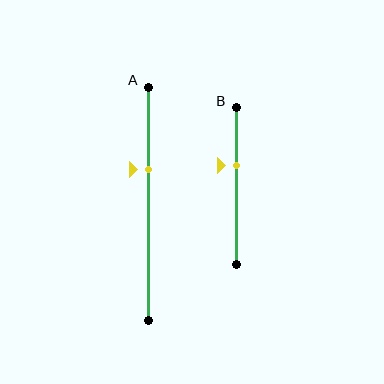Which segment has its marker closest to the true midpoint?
Segment B has its marker closest to the true midpoint.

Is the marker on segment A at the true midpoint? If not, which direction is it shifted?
No, the marker on segment A is shifted upward by about 15% of the segment length.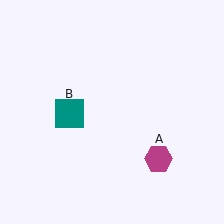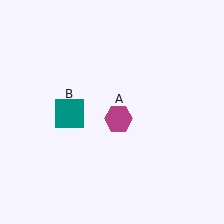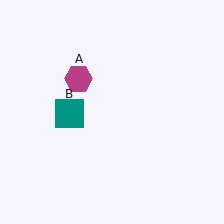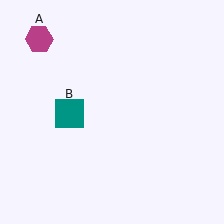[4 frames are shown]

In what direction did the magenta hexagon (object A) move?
The magenta hexagon (object A) moved up and to the left.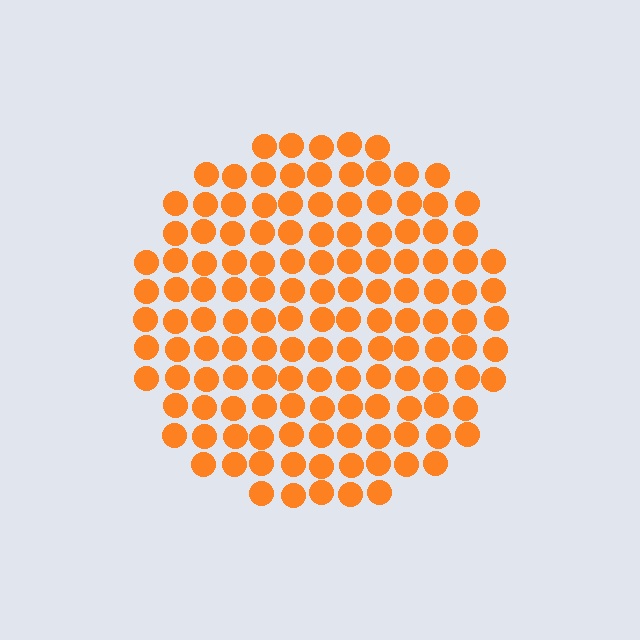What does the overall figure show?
The overall figure shows a circle.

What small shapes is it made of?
It is made of small circles.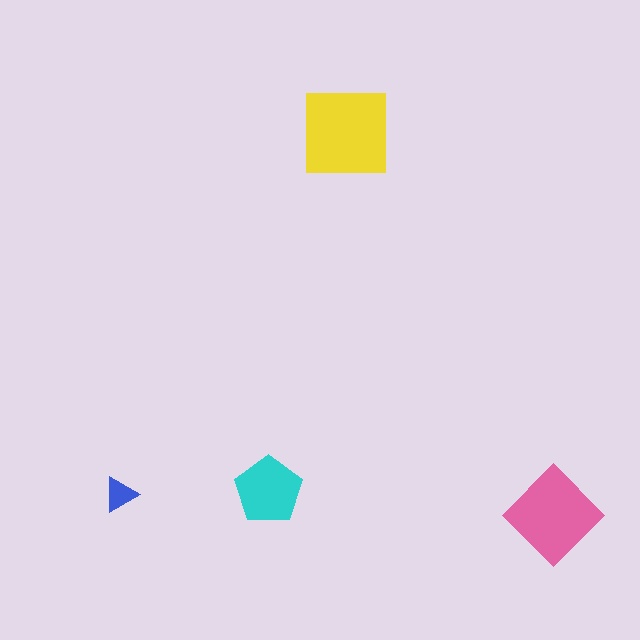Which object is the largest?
The yellow square.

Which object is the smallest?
The blue triangle.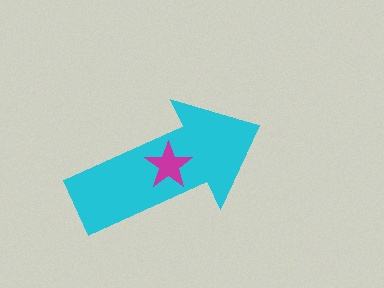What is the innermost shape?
The magenta star.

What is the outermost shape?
The cyan arrow.